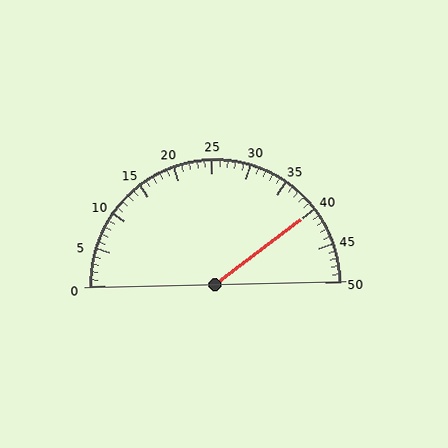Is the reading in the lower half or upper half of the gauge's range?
The reading is in the upper half of the range (0 to 50).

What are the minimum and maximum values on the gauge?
The gauge ranges from 0 to 50.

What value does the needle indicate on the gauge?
The needle indicates approximately 40.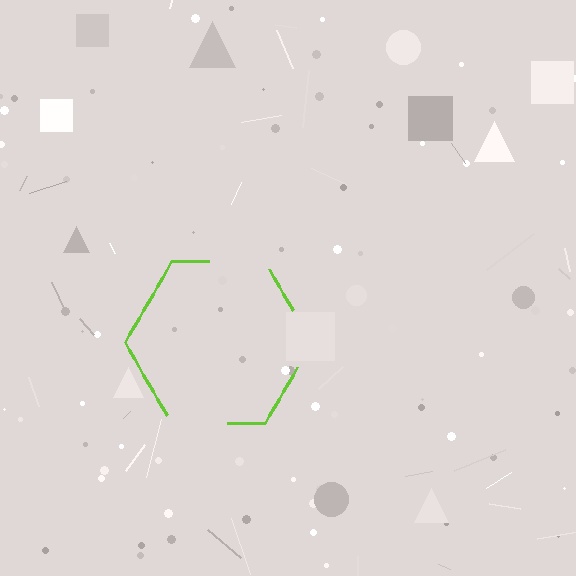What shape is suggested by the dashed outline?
The dashed outline suggests a hexagon.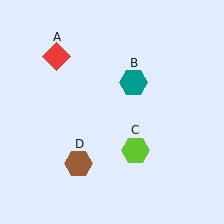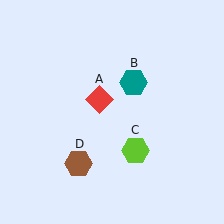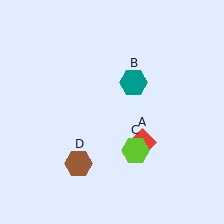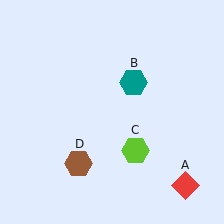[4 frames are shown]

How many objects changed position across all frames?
1 object changed position: red diamond (object A).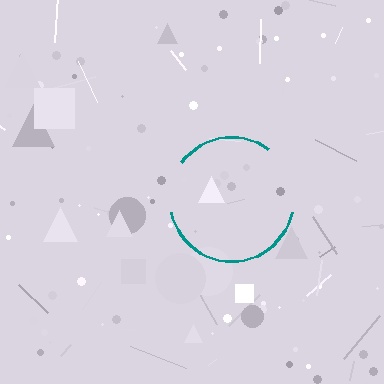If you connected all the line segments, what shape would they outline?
They would outline a circle.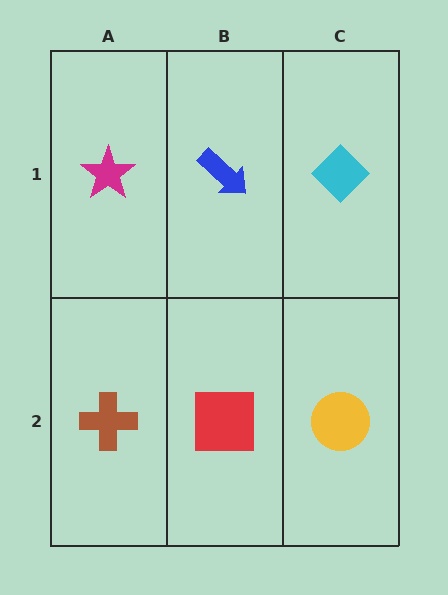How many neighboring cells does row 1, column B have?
3.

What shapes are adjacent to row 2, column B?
A blue arrow (row 1, column B), a brown cross (row 2, column A), a yellow circle (row 2, column C).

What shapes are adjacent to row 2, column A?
A magenta star (row 1, column A), a red square (row 2, column B).